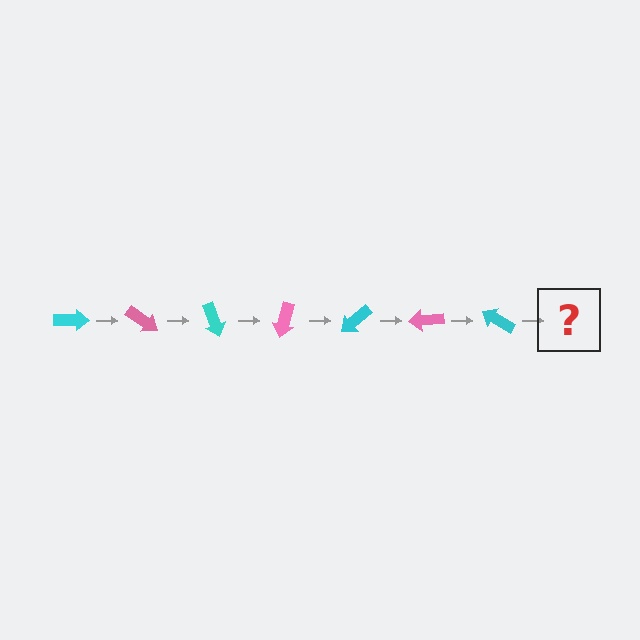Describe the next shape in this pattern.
It should be a pink arrow, rotated 245 degrees from the start.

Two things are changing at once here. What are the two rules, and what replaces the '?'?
The two rules are that it rotates 35 degrees each step and the color cycles through cyan and pink. The '?' should be a pink arrow, rotated 245 degrees from the start.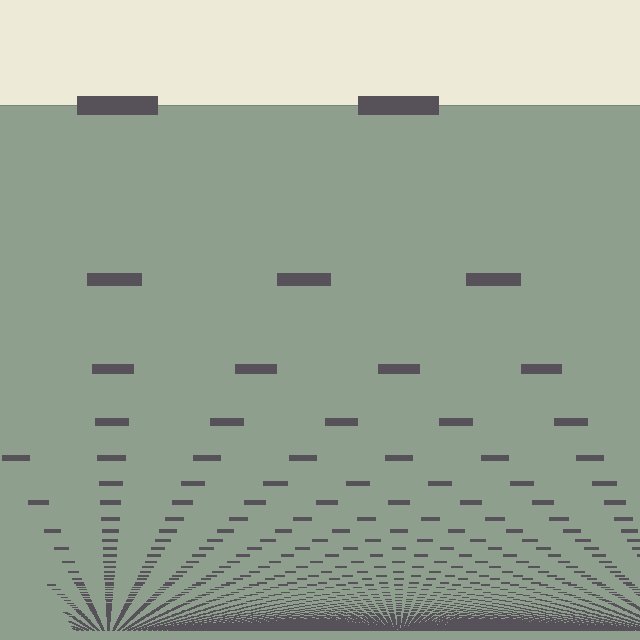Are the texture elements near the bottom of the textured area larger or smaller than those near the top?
Smaller. The gradient is inverted — elements near the bottom are smaller and denser.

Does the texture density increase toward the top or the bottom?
Density increases toward the bottom.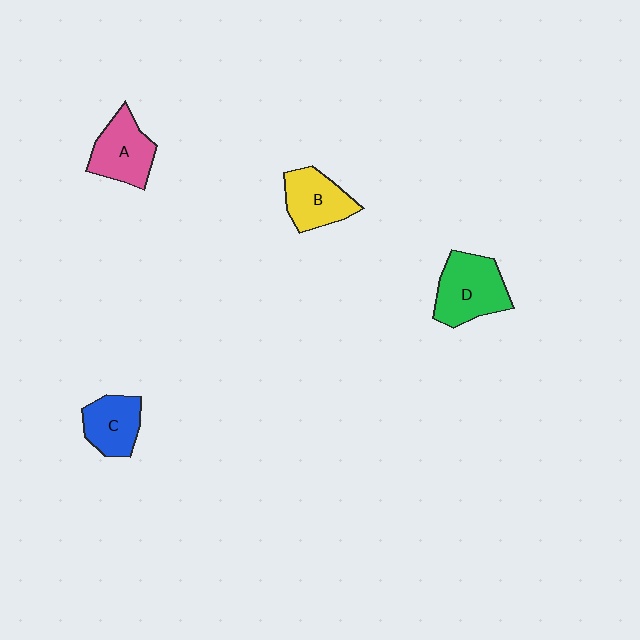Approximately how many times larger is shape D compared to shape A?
Approximately 1.2 times.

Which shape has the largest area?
Shape D (green).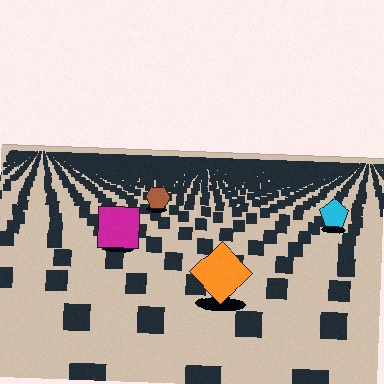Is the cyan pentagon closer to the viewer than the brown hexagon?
Yes. The cyan pentagon is closer — you can tell from the texture gradient: the ground texture is coarser near it.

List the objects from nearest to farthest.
From nearest to farthest: the orange diamond, the magenta square, the cyan pentagon, the brown hexagon.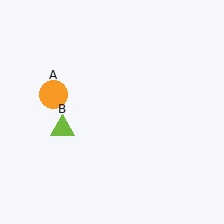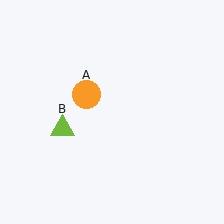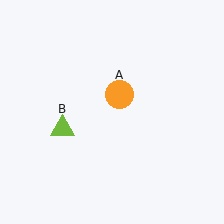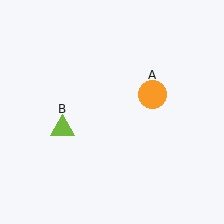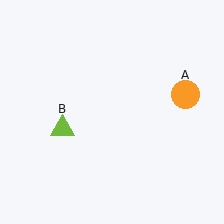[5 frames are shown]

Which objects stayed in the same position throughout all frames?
Lime triangle (object B) remained stationary.